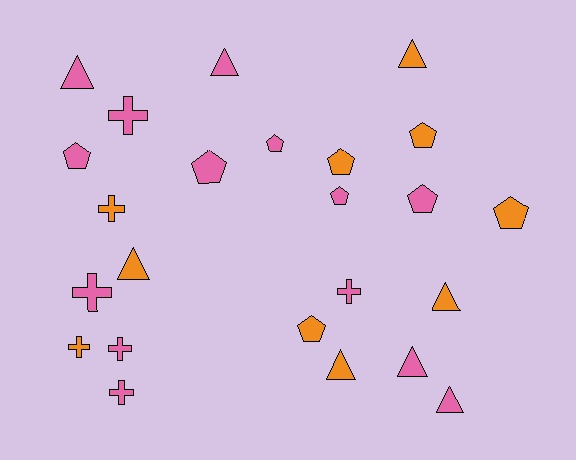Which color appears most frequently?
Pink, with 14 objects.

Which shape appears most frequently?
Pentagon, with 9 objects.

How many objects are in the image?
There are 24 objects.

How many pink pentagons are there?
There are 5 pink pentagons.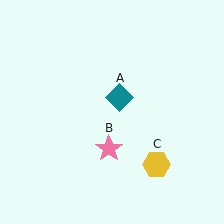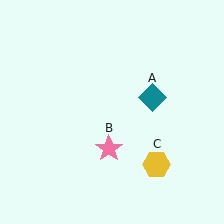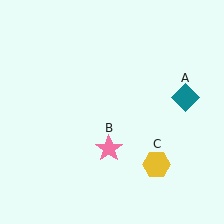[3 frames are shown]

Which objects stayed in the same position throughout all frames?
Pink star (object B) and yellow hexagon (object C) remained stationary.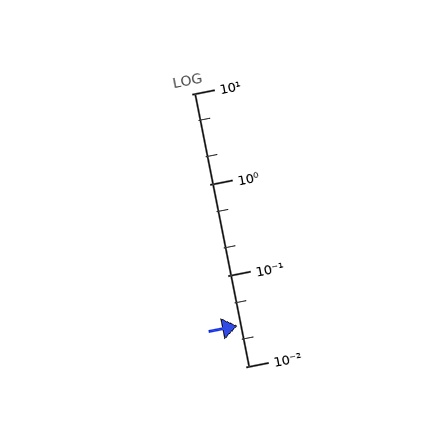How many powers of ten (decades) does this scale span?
The scale spans 3 decades, from 0.01 to 10.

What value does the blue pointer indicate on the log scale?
The pointer indicates approximately 0.028.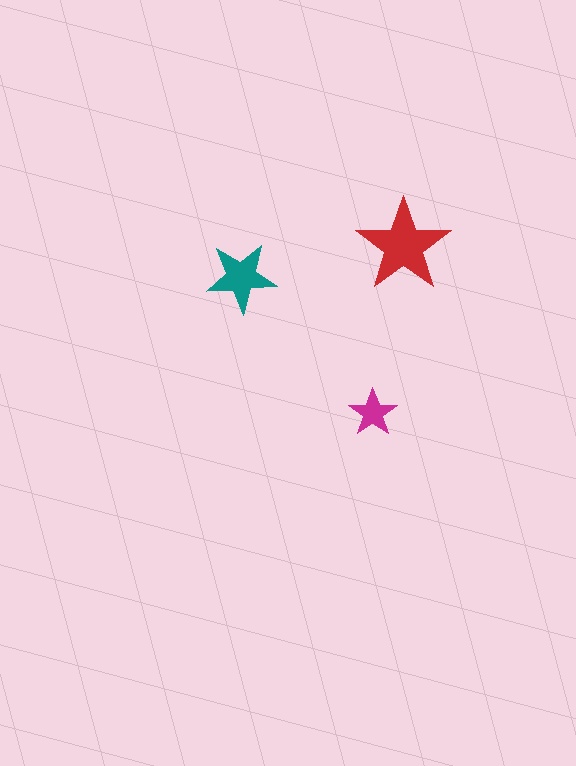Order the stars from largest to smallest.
the red one, the teal one, the magenta one.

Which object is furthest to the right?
The red star is rightmost.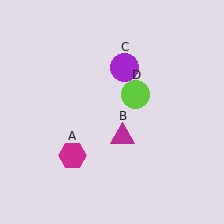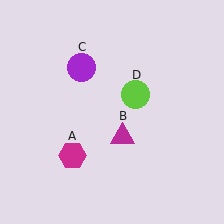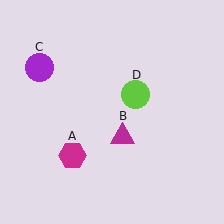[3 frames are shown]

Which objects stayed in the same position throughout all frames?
Magenta hexagon (object A) and magenta triangle (object B) and lime circle (object D) remained stationary.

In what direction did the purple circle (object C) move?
The purple circle (object C) moved left.